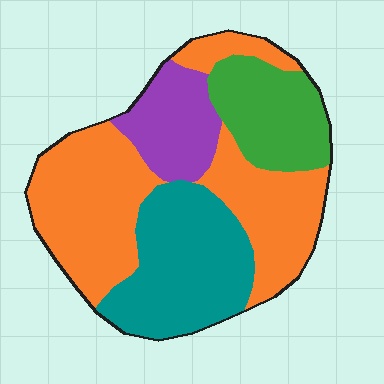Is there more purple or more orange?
Orange.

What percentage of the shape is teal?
Teal takes up between a sixth and a third of the shape.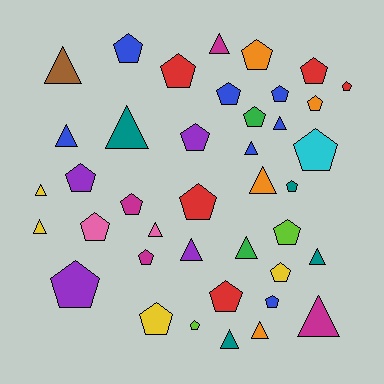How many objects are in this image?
There are 40 objects.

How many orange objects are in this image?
There are 4 orange objects.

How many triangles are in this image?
There are 16 triangles.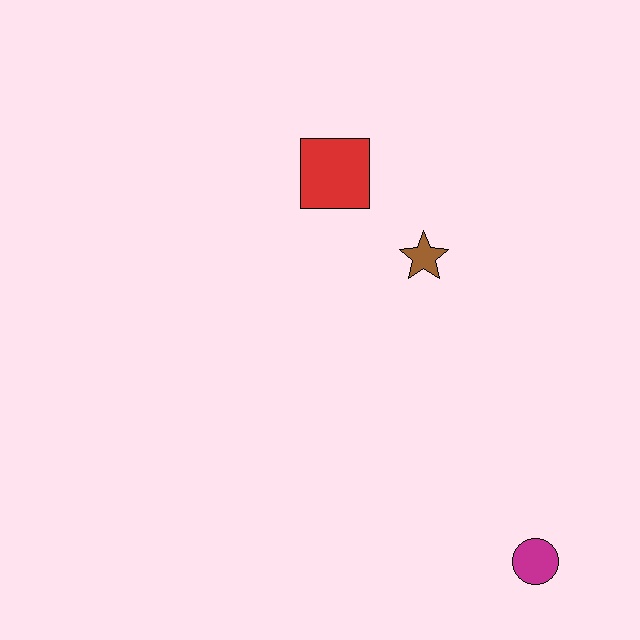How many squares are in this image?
There is 1 square.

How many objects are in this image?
There are 3 objects.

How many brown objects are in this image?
There is 1 brown object.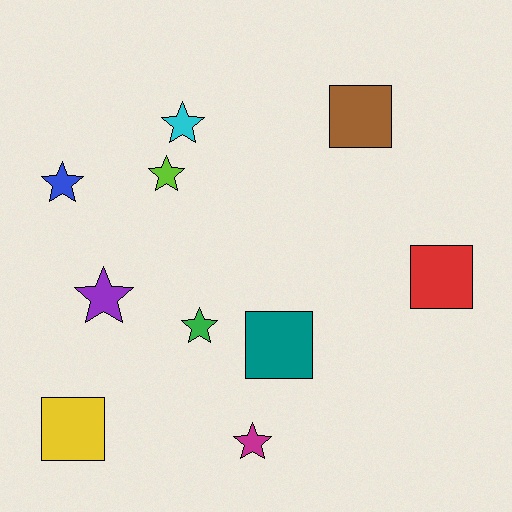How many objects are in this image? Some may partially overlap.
There are 10 objects.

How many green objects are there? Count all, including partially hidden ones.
There is 1 green object.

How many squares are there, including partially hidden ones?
There are 4 squares.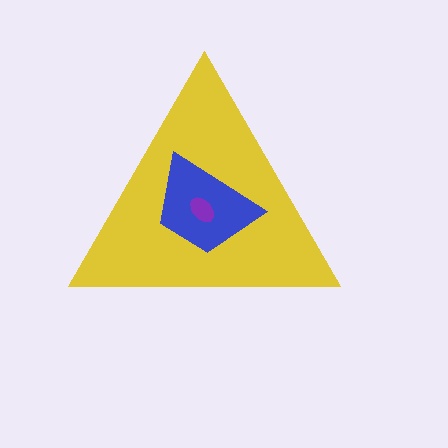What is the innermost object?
The purple ellipse.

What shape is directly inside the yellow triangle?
The blue trapezoid.